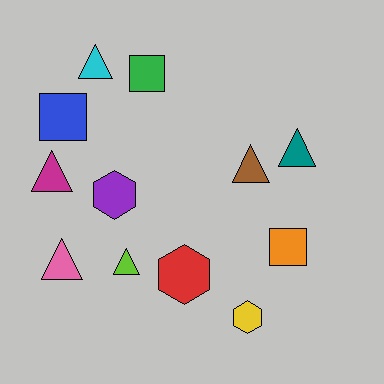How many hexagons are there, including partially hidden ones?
There are 3 hexagons.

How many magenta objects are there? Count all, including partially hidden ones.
There is 1 magenta object.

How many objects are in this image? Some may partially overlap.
There are 12 objects.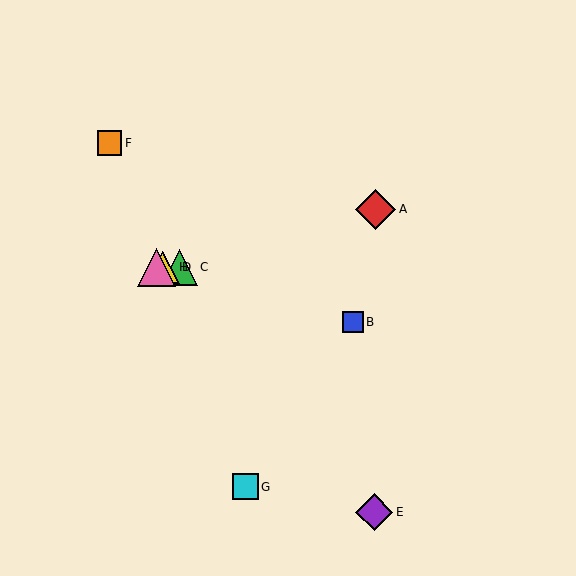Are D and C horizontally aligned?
Yes, both are at y≈267.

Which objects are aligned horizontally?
Objects C, D, H are aligned horizontally.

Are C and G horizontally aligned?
No, C is at y≈267 and G is at y≈487.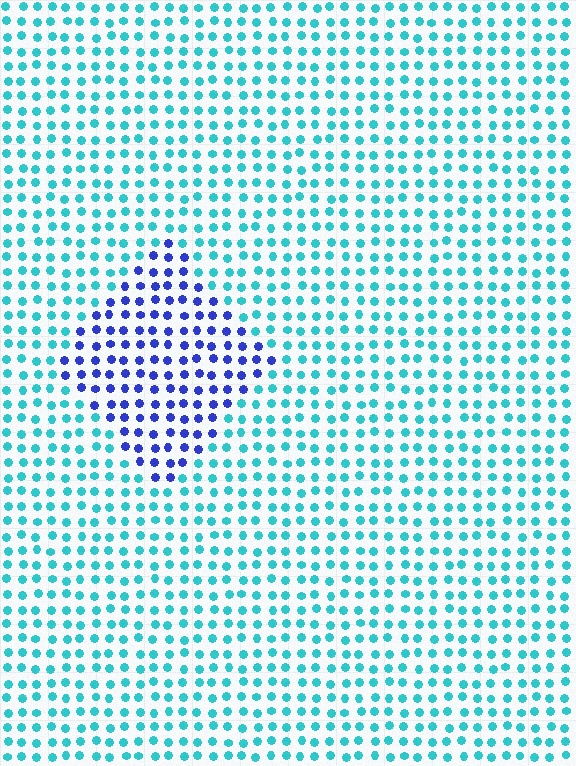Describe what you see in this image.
The image is filled with small cyan elements in a uniform arrangement. A diamond-shaped region is visible where the elements are tinted to a slightly different hue, forming a subtle color boundary.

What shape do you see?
I see a diamond.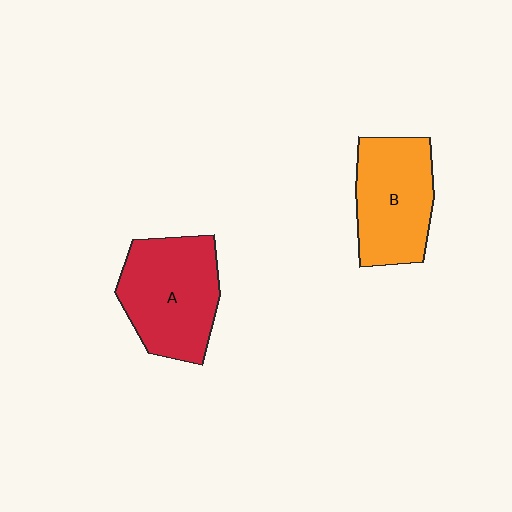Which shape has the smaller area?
Shape B (orange).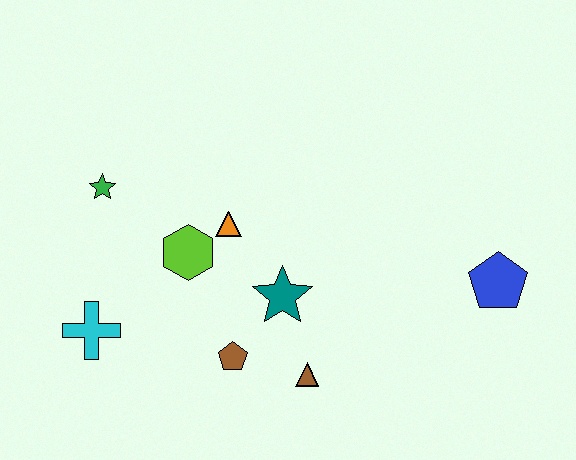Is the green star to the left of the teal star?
Yes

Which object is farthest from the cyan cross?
The blue pentagon is farthest from the cyan cross.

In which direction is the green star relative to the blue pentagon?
The green star is to the left of the blue pentagon.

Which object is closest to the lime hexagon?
The orange triangle is closest to the lime hexagon.